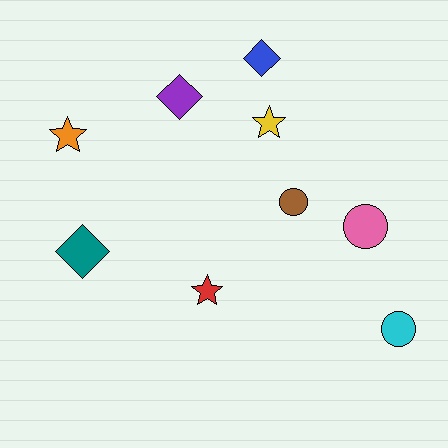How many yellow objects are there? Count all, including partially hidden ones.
There is 1 yellow object.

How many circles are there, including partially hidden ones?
There are 3 circles.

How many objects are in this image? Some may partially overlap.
There are 9 objects.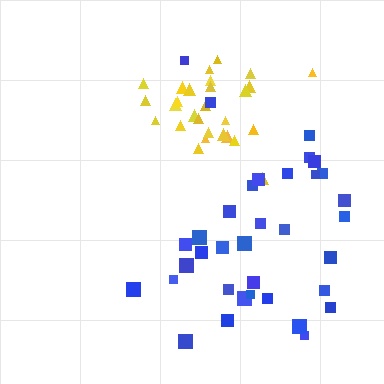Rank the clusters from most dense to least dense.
yellow, blue.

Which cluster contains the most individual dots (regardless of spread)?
Blue (35).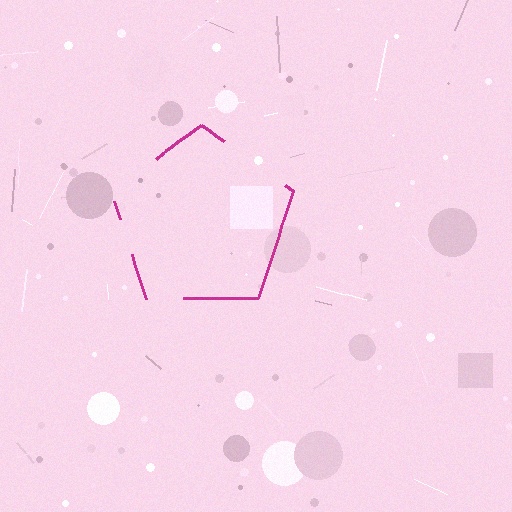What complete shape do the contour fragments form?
The contour fragments form a pentagon.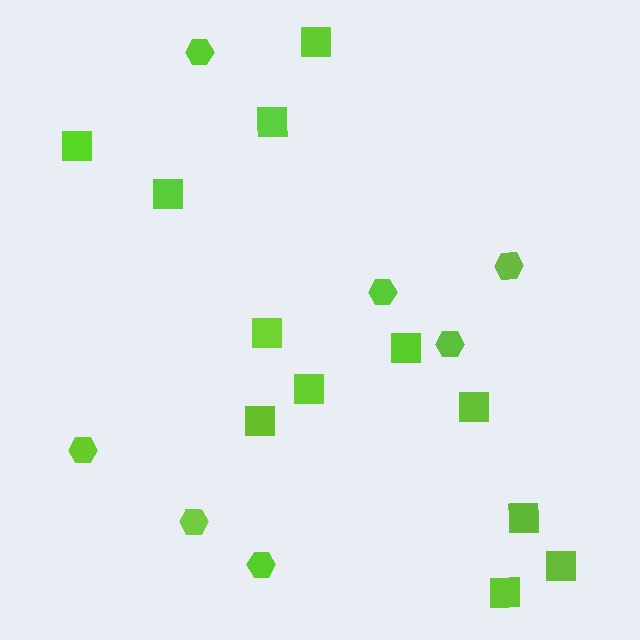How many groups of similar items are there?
There are 2 groups: one group of squares (12) and one group of hexagons (7).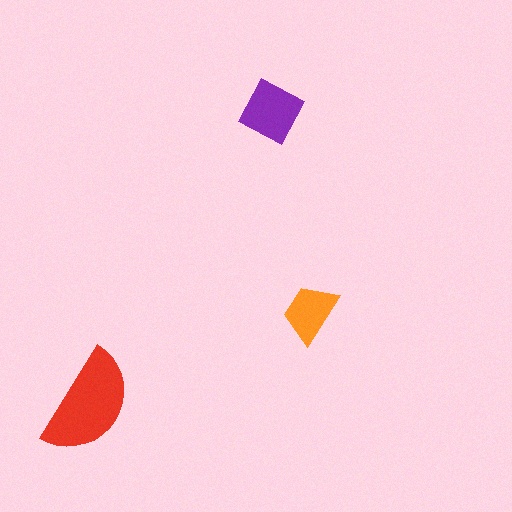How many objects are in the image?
There are 3 objects in the image.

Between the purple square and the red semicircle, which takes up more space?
The red semicircle.